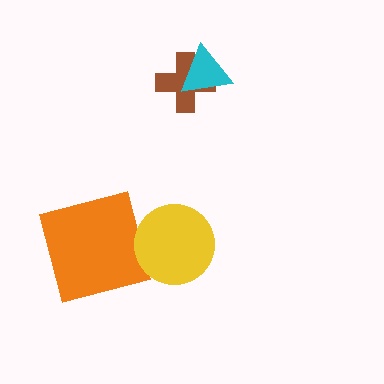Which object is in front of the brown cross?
The cyan triangle is in front of the brown cross.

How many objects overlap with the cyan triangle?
1 object overlaps with the cyan triangle.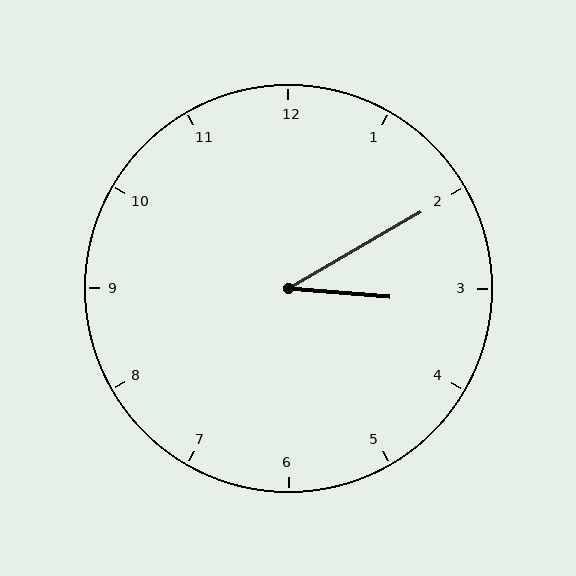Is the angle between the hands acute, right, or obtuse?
It is acute.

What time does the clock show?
3:10.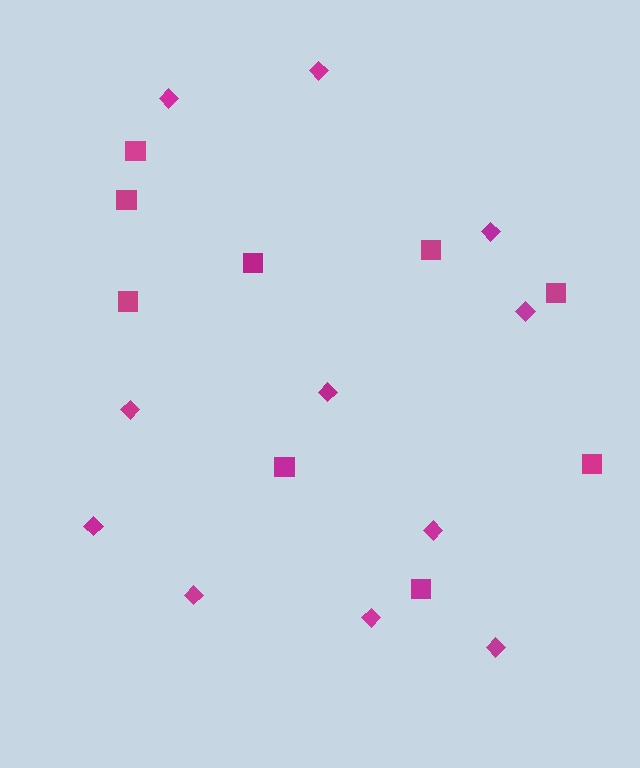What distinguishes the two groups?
There are 2 groups: one group of diamonds (11) and one group of squares (9).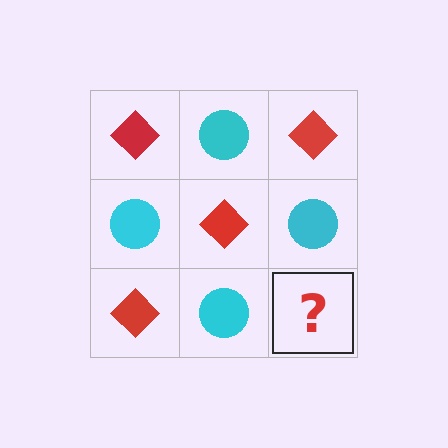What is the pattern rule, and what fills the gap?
The rule is that it alternates red diamond and cyan circle in a checkerboard pattern. The gap should be filled with a red diamond.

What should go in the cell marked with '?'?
The missing cell should contain a red diamond.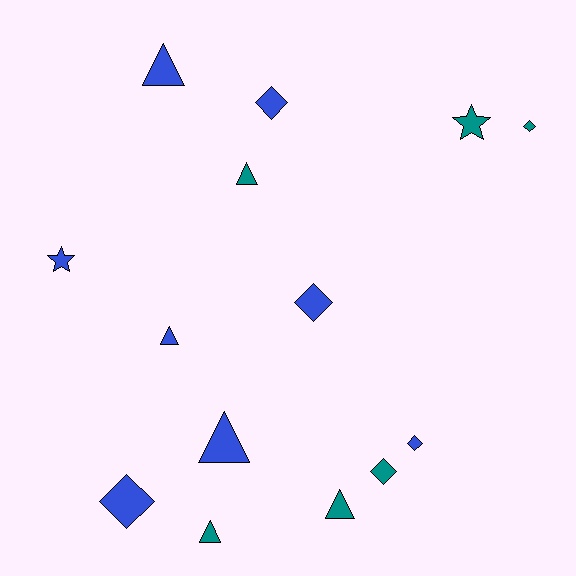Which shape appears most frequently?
Triangle, with 6 objects.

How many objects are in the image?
There are 14 objects.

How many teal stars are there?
There is 1 teal star.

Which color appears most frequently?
Blue, with 8 objects.